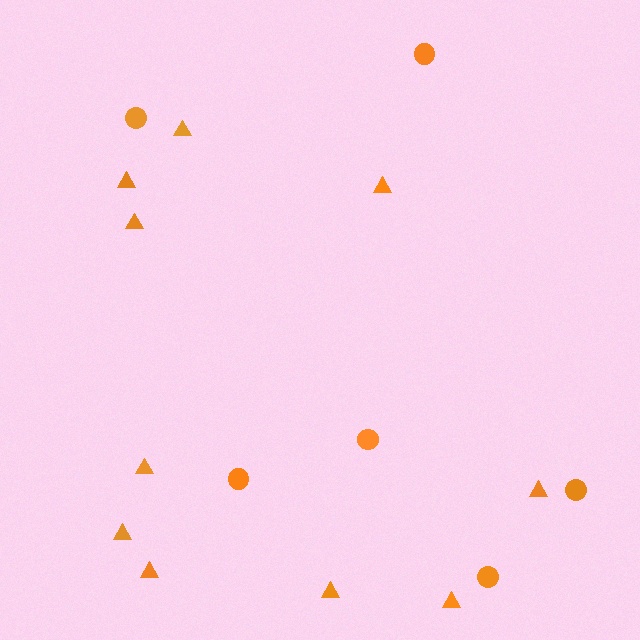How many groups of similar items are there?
There are 2 groups: one group of triangles (10) and one group of circles (6).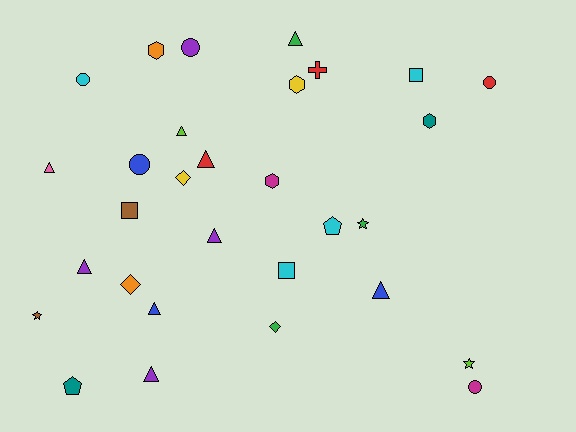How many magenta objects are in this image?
There are 2 magenta objects.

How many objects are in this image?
There are 30 objects.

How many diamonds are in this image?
There are 3 diamonds.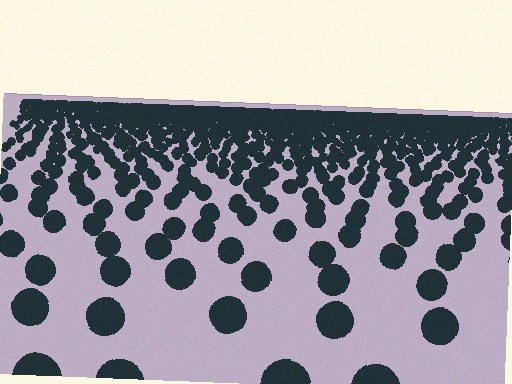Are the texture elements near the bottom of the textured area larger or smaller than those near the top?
Larger. Near the bottom, elements are closer to the viewer and appear at a bigger on-screen size.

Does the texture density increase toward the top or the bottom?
Density increases toward the top.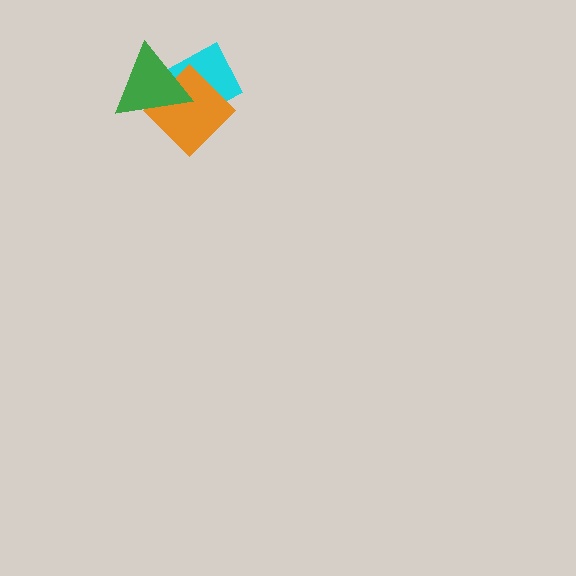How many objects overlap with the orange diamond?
2 objects overlap with the orange diamond.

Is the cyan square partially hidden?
Yes, it is partially covered by another shape.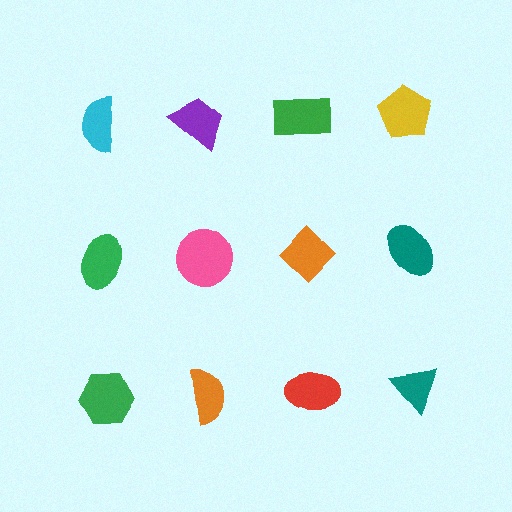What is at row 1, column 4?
A yellow pentagon.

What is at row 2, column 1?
A green ellipse.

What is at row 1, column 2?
A purple trapezoid.